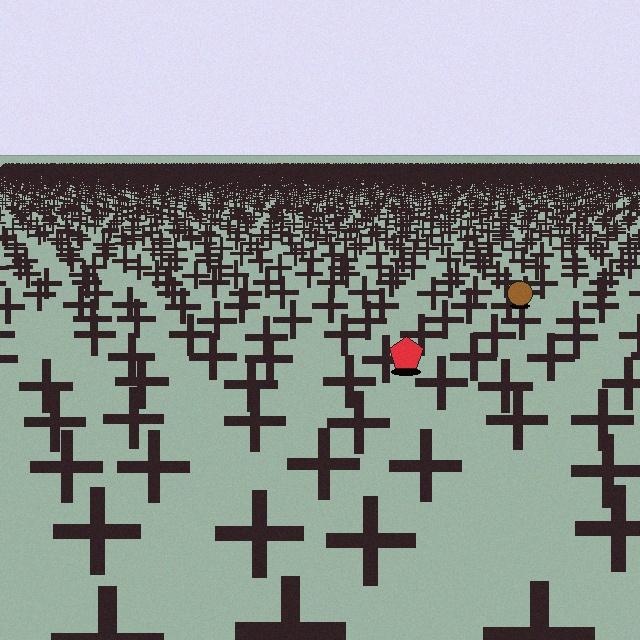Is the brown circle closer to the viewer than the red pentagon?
No. The red pentagon is closer — you can tell from the texture gradient: the ground texture is coarser near it.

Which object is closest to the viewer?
The red pentagon is closest. The texture marks near it are larger and more spread out.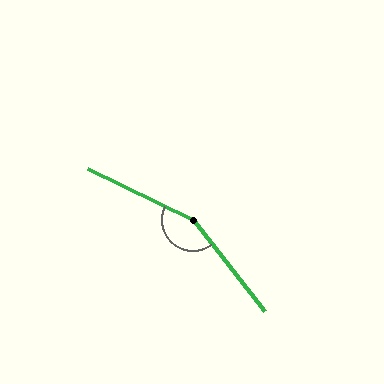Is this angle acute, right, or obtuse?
It is obtuse.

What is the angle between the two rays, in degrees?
Approximately 154 degrees.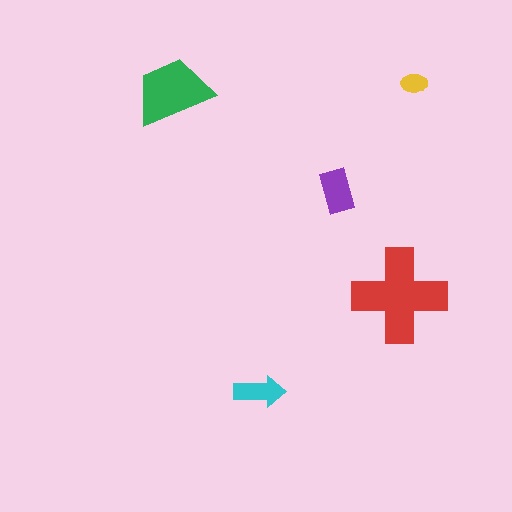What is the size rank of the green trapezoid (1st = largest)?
2nd.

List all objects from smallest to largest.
The yellow ellipse, the cyan arrow, the purple rectangle, the green trapezoid, the red cross.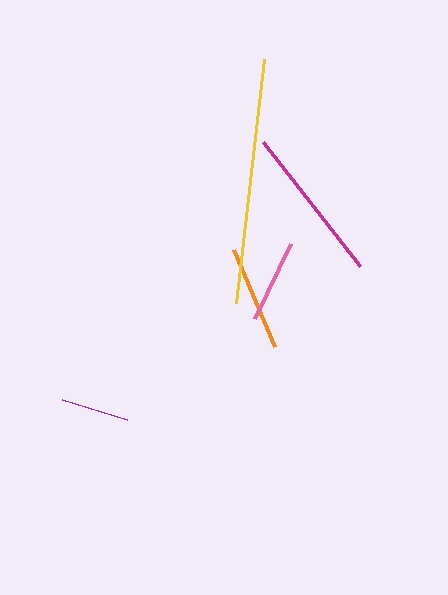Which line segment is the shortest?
The purple line is the shortest at approximately 68 pixels.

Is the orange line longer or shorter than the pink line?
The orange line is longer than the pink line.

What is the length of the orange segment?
The orange segment is approximately 105 pixels long.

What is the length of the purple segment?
The purple segment is approximately 68 pixels long.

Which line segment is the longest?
The yellow line is the longest at approximately 245 pixels.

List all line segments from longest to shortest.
From longest to shortest: yellow, magenta, orange, pink, purple.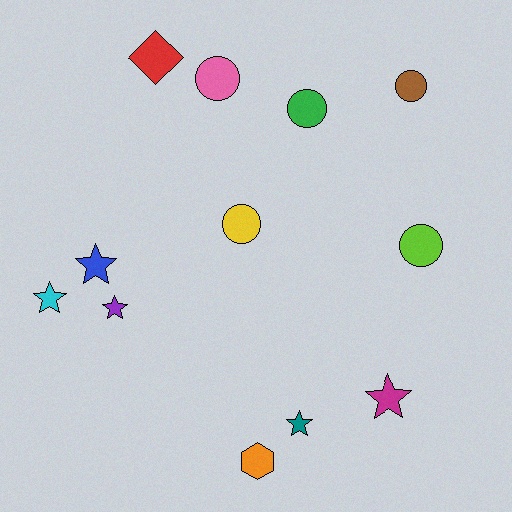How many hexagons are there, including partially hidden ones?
There is 1 hexagon.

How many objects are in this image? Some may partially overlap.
There are 12 objects.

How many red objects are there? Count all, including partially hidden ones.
There is 1 red object.